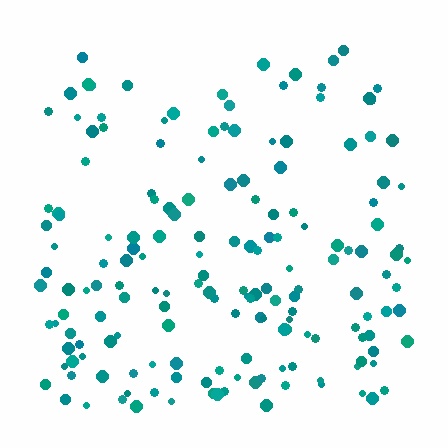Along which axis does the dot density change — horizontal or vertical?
Vertical.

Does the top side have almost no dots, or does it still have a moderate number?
Still a moderate number, just noticeably fewer than the bottom.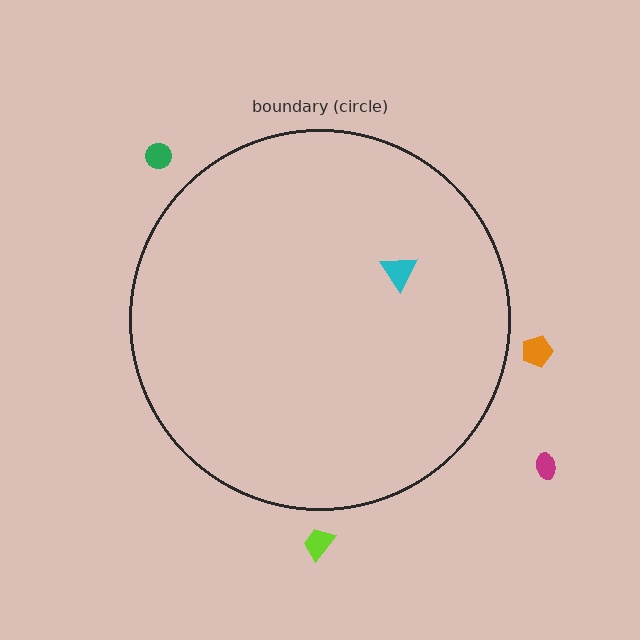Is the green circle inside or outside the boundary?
Outside.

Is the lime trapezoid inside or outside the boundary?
Outside.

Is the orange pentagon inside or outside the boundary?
Outside.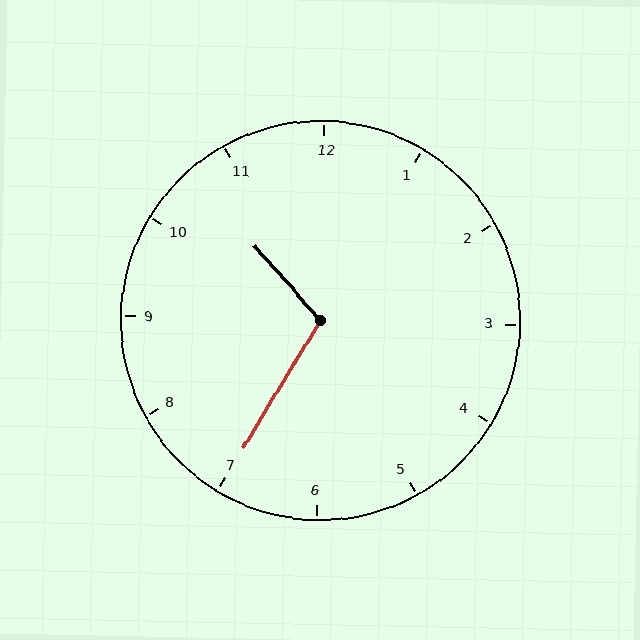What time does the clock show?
10:35.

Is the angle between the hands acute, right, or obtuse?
It is obtuse.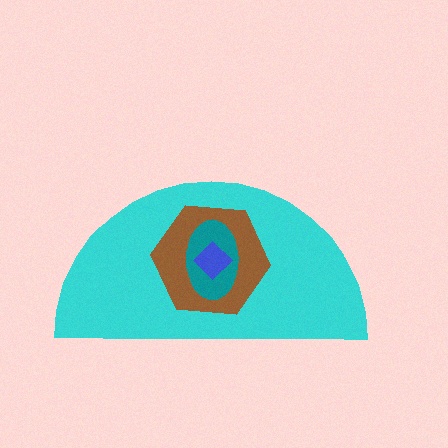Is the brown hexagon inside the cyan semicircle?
Yes.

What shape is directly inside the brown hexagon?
The teal ellipse.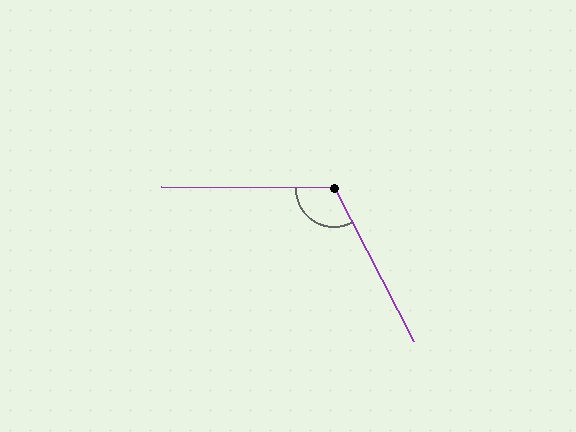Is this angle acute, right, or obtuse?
It is obtuse.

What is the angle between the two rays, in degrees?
Approximately 118 degrees.